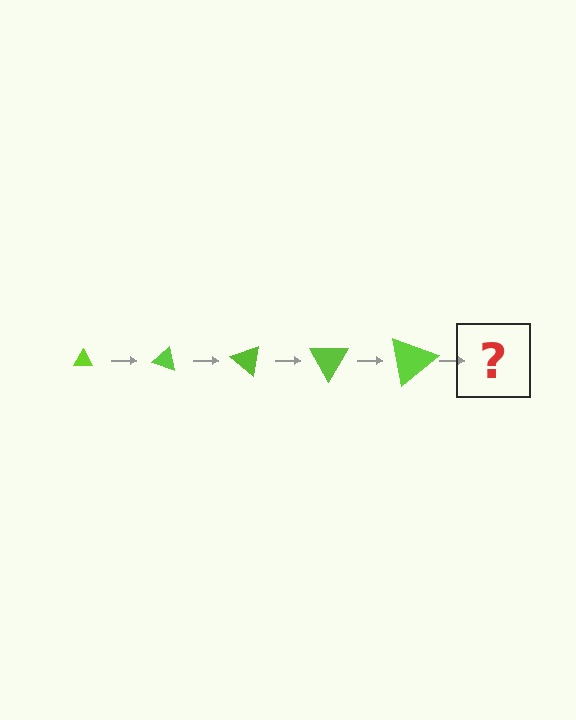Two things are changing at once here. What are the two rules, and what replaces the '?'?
The two rules are that the triangle grows larger each step and it rotates 20 degrees each step. The '?' should be a triangle, larger than the previous one and rotated 100 degrees from the start.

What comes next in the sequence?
The next element should be a triangle, larger than the previous one and rotated 100 degrees from the start.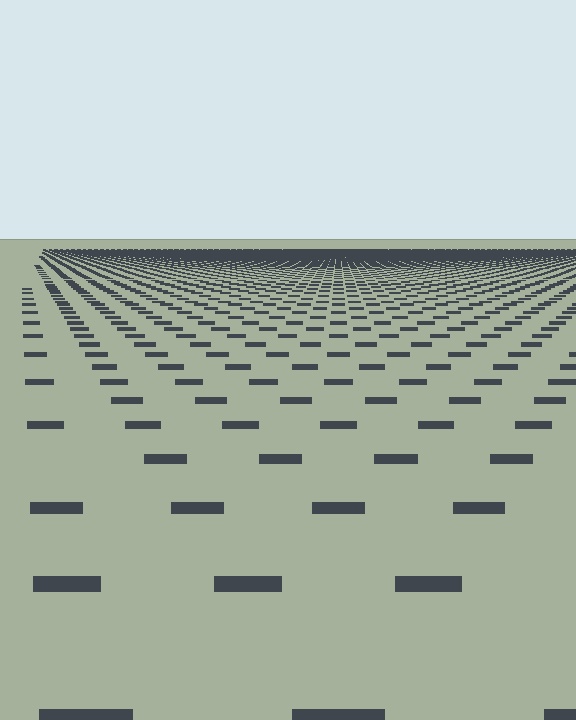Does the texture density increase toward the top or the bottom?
Density increases toward the top.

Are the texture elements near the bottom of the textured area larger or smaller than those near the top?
Larger. Near the bottom, elements are closer to the viewer and appear at a bigger on-screen size.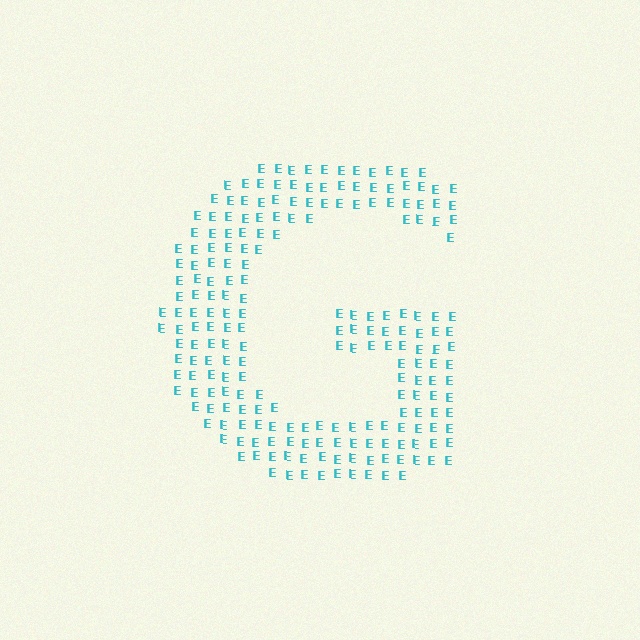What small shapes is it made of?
It is made of small letter E's.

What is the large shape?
The large shape is the letter G.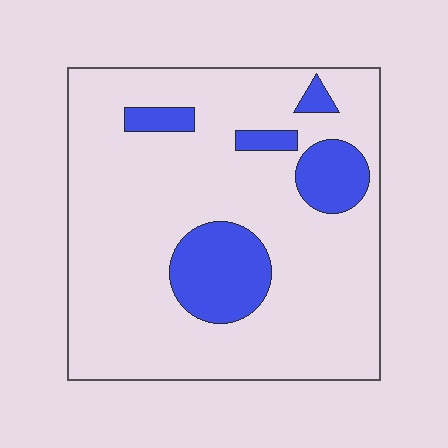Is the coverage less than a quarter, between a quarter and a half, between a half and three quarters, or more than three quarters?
Less than a quarter.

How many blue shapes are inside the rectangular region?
5.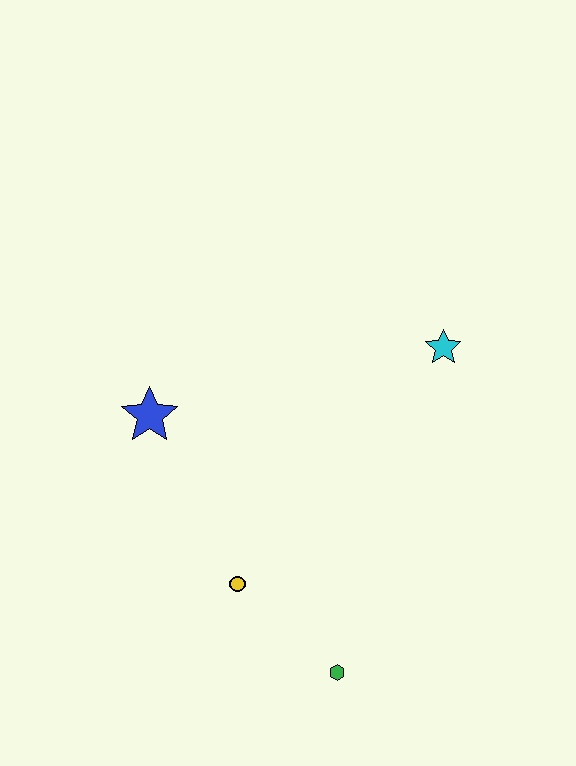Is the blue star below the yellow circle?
No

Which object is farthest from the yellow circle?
The cyan star is farthest from the yellow circle.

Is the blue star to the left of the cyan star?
Yes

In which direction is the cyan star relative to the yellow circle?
The cyan star is above the yellow circle.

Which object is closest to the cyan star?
The blue star is closest to the cyan star.